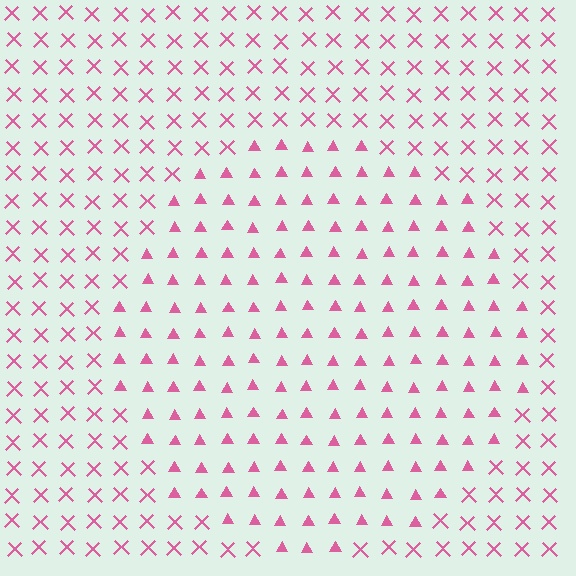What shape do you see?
I see a circle.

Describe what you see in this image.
The image is filled with small pink elements arranged in a uniform grid. A circle-shaped region contains triangles, while the surrounding area contains X marks. The boundary is defined purely by the change in element shape.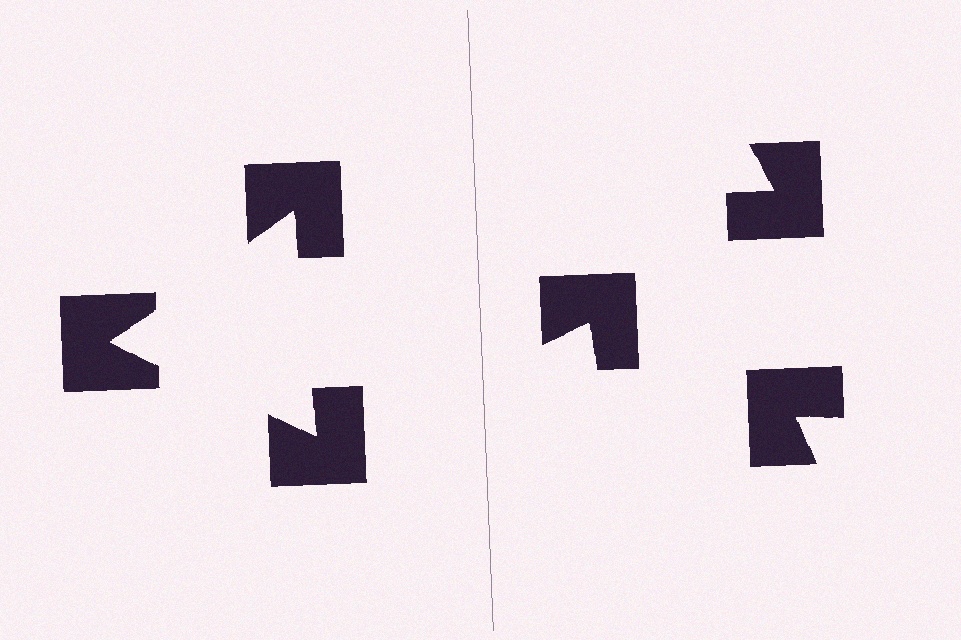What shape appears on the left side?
An illusory triangle.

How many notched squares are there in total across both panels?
6 — 3 on each side.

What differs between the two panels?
The notched squares are positioned identically on both sides; only the wedge orientations differ. On the left they align to a triangle; on the right they are misaligned.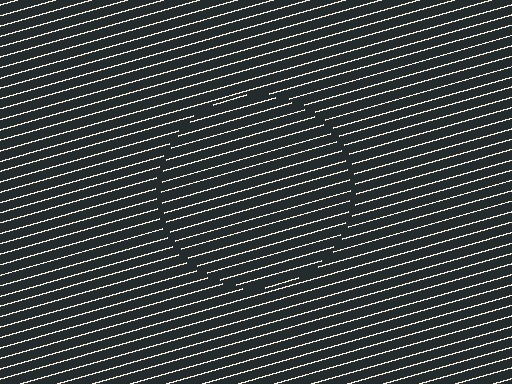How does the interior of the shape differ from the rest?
The interior of the shape contains the same grating, shifted by half a period — the contour is defined by the phase discontinuity where line-ends from the inner and outer gratings abut.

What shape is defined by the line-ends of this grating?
An illusory circle. The interior of the shape contains the same grating, shifted by half a period — the contour is defined by the phase discontinuity where line-ends from the inner and outer gratings abut.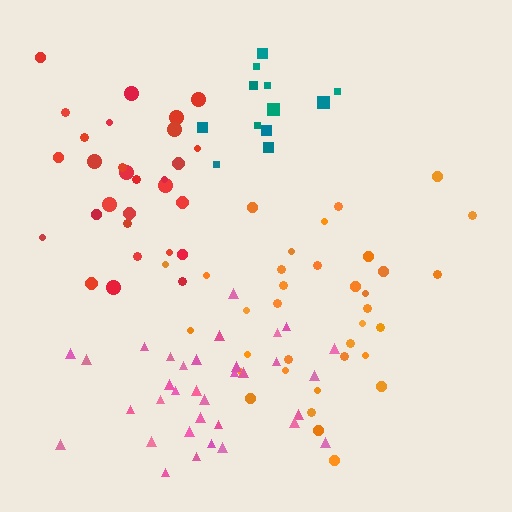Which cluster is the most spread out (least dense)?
Teal.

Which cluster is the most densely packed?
Pink.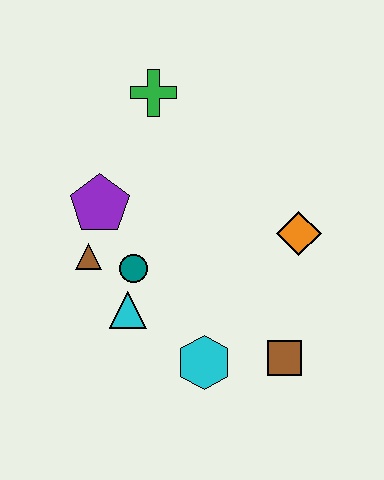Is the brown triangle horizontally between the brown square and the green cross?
No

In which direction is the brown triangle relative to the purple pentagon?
The brown triangle is below the purple pentagon.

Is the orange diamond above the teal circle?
Yes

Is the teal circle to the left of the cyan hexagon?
Yes